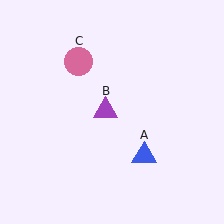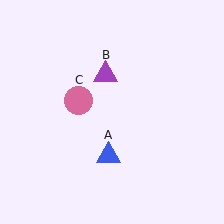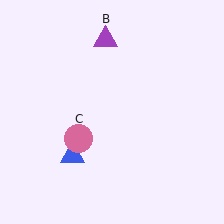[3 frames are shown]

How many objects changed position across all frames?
3 objects changed position: blue triangle (object A), purple triangle (object B), pink circle (object C).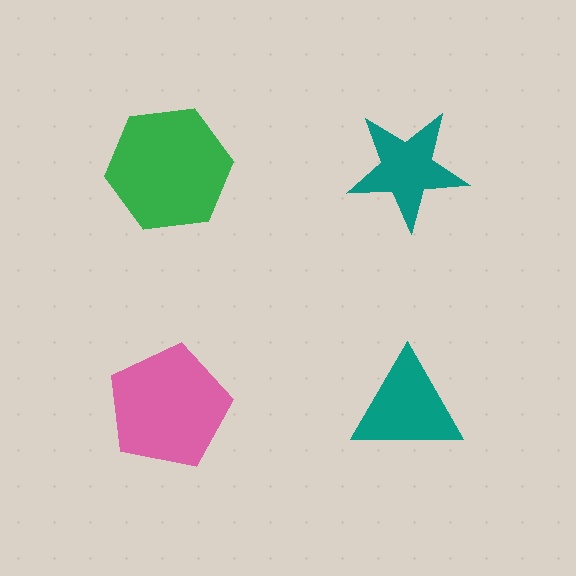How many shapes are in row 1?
2 shapes.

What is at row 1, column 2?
A teal star.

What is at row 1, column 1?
A green hexagon.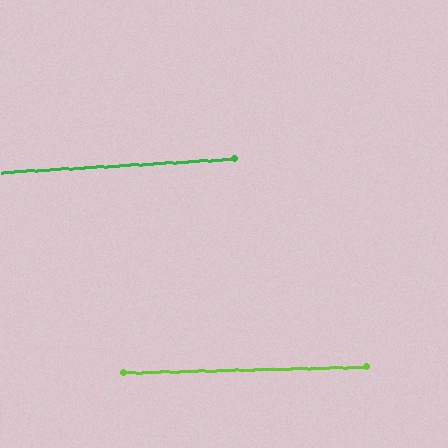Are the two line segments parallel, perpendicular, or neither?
Parallel — their directions differ by only 1.9°.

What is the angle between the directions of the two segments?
Approximately 2 degrees.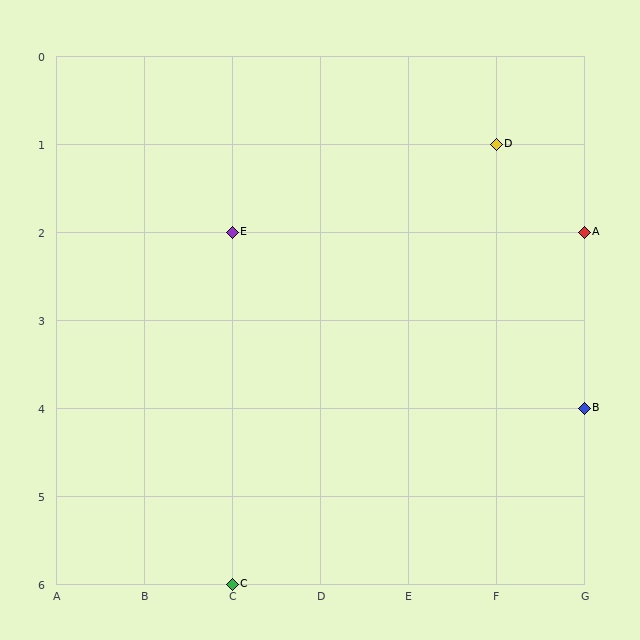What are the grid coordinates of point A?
Point A is at grid coordinates (G, 2).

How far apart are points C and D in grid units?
Points C and D are 3 columns and 5 rows apart (about 5.8 grid units diagonally).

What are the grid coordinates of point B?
Point B is at grid coordinates (G, 4).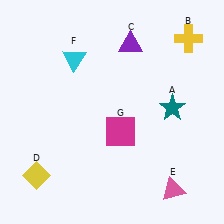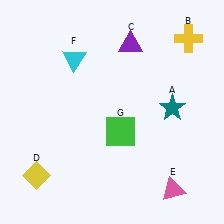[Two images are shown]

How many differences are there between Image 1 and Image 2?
There is 1 difference between the two images.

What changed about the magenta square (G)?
In Image 1, G is magenta. In Image 2, it changed to green.